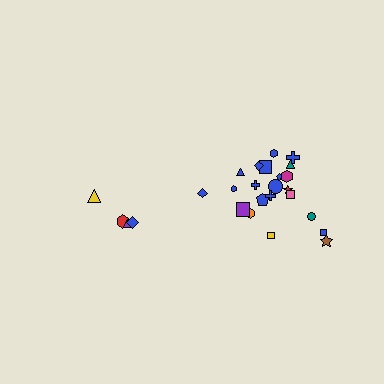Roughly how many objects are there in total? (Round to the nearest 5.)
Roughly 25 objects in total.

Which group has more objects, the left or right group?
The right group.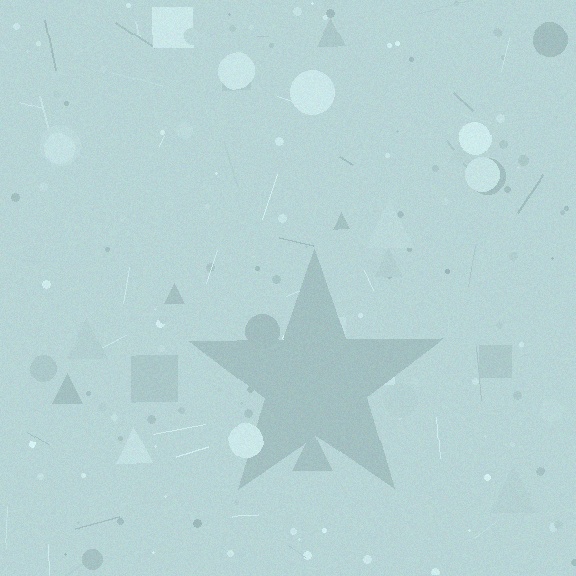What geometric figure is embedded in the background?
A star is embedded in the background.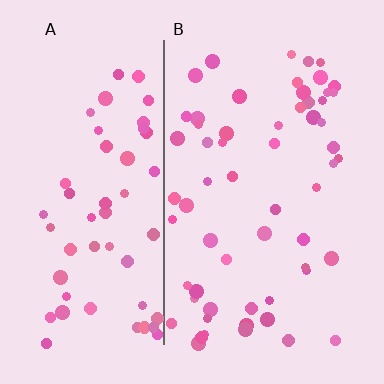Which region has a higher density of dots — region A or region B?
B (the right).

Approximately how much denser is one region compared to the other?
Approximately 1.1× — region B over region A.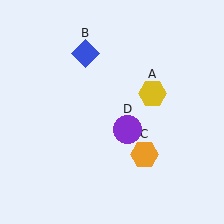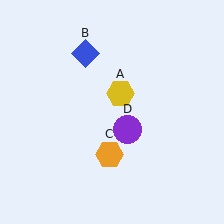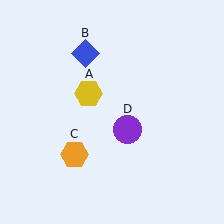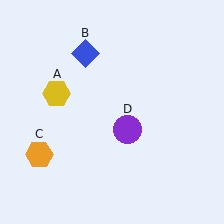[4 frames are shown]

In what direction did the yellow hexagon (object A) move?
The yellow hexagon (object A) moved left.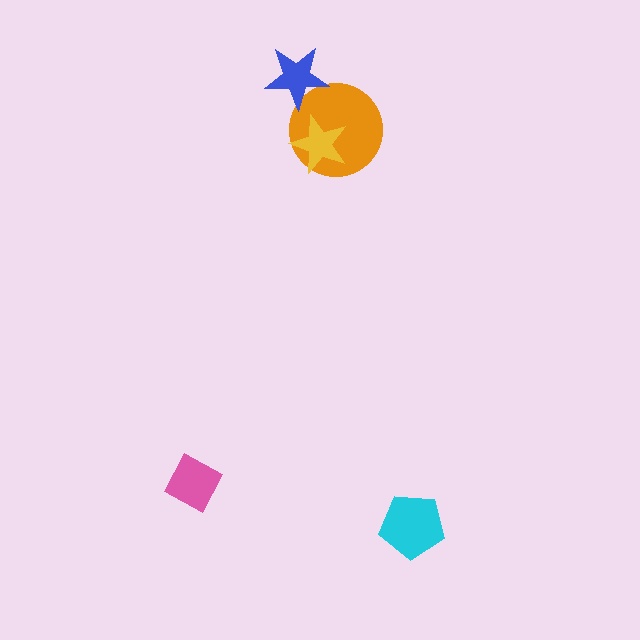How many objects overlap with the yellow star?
1 object overlaps with the yellow star.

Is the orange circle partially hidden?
Yes, it is partially covered by another shape.